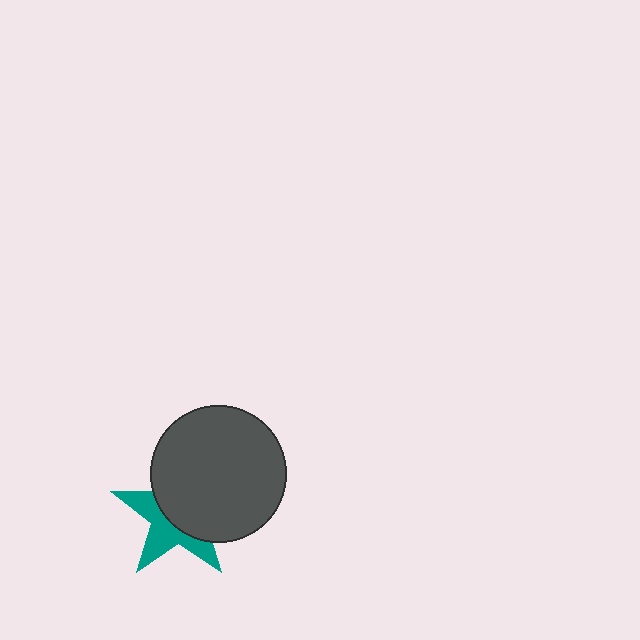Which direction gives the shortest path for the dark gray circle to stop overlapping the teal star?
Moving toward the upper-right gives the shortest separation.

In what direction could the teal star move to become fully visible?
The teal star could move toward the lower-left. That would shift it out from behind the dark gray circle entirely.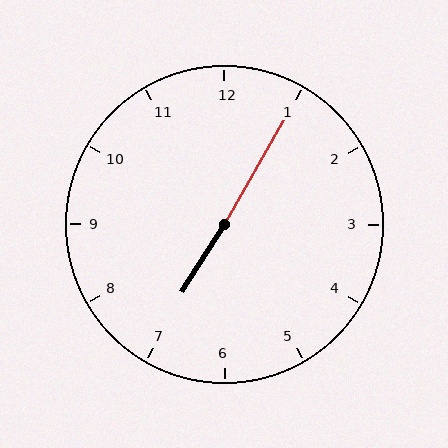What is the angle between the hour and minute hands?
Approximately 178 degrees.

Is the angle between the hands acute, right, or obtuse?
It is obtuse.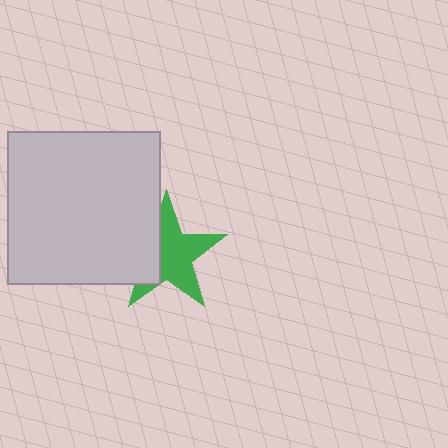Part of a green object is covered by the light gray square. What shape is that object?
It is a star.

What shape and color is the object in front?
The object in front is a light gray square.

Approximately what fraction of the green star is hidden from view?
Roughly 36% of the green star is hidden behind the light gray square.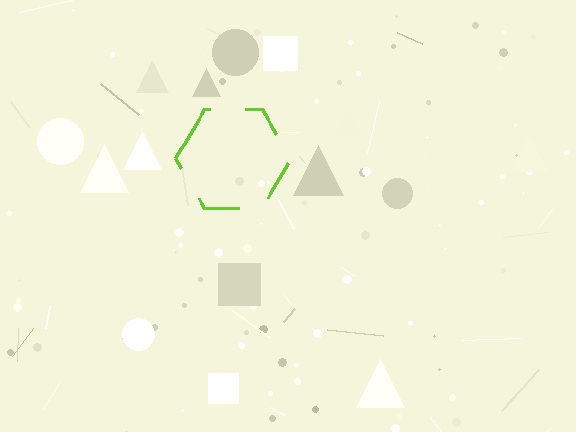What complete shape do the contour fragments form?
The contour fragments form a hexagon.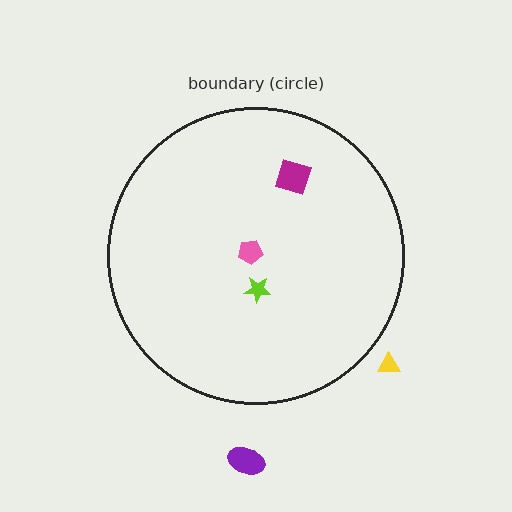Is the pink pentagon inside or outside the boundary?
Inside.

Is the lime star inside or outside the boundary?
Inside.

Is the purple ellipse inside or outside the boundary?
Outside.